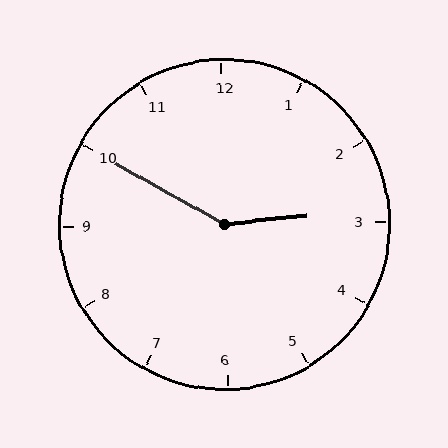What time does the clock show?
2:50.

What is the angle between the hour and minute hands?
Approximately 145 degrees.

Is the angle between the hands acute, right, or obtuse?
It is obtuse.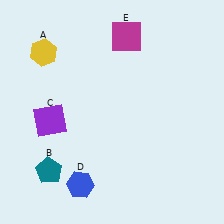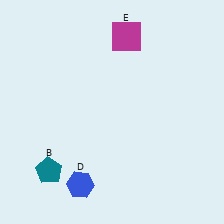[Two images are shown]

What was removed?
The yellow hexagon (A), the purple square (C) were removed in Image 2.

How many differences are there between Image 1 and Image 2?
There are 2 differences between the two images.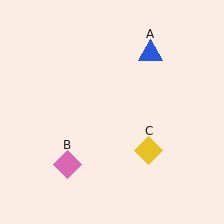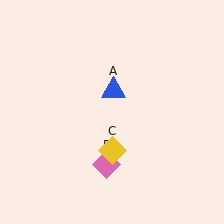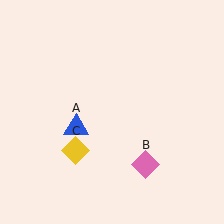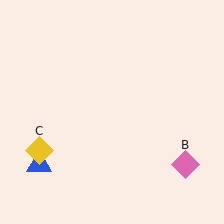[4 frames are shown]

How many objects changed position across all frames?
3 objects changed position: blue triangle (object A), pink diamond (object B), yellow diamond (object C).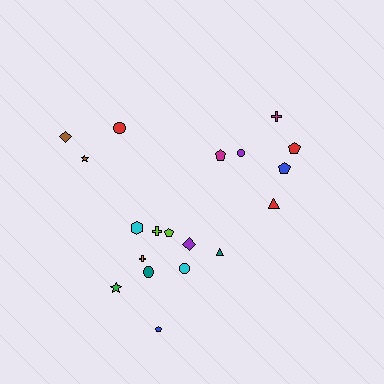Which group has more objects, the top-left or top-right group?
The top-right group.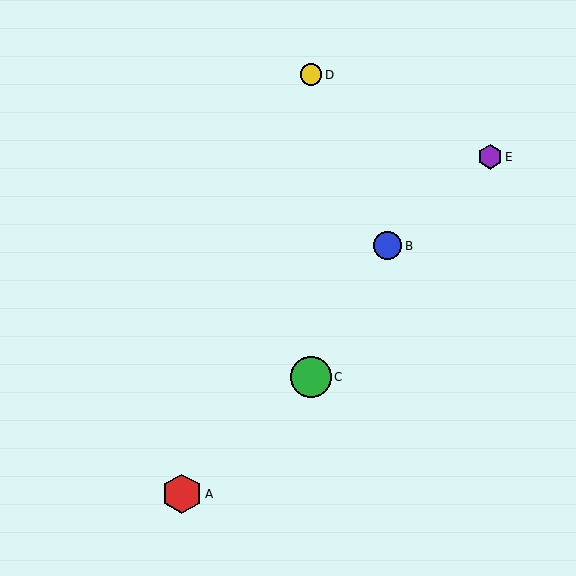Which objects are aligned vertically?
Objects C, D are aligned vertically.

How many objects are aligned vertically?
2 objects (C, D) are aligned vertically.